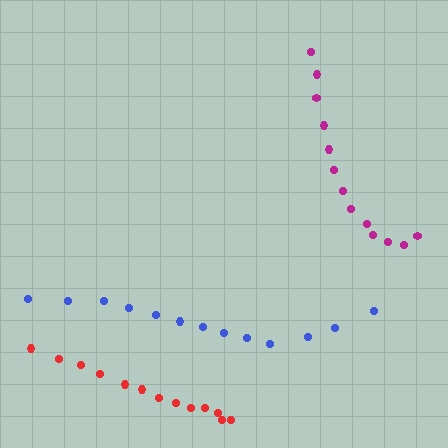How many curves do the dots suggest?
There are 3 distinct paths.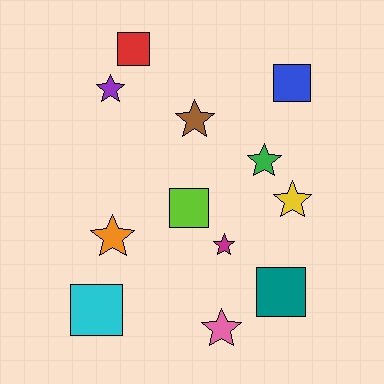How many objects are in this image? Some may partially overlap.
There are 12 objects.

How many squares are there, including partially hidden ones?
There are 5 squares.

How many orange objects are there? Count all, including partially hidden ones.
There is 1 orange object.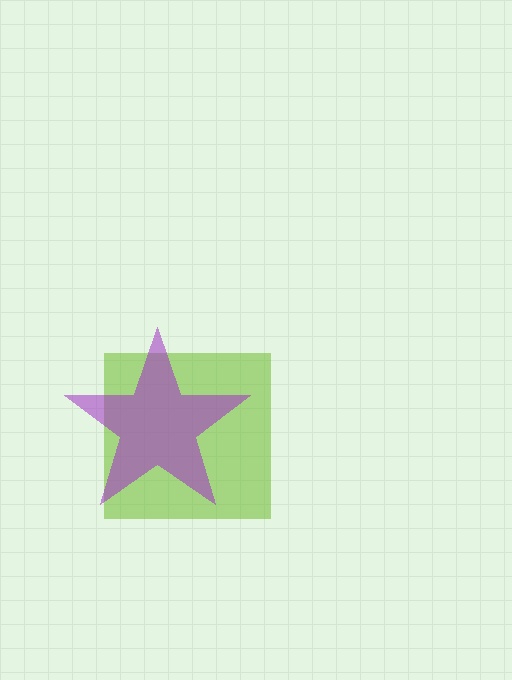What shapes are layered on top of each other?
The layered shapes are: a lime square, a purple star.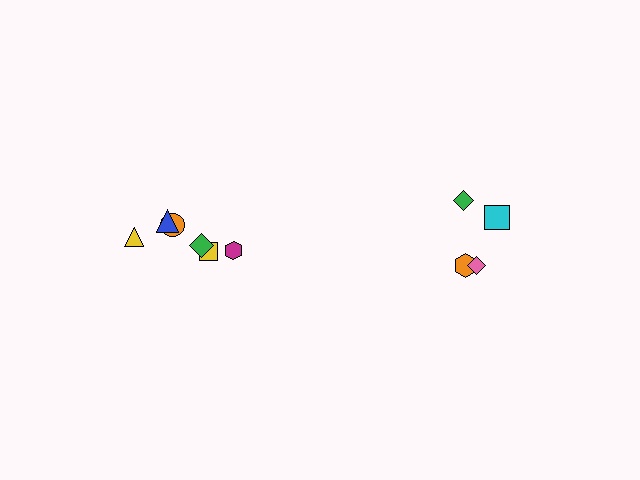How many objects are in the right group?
There are 4 objects.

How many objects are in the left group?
There are 6 objects.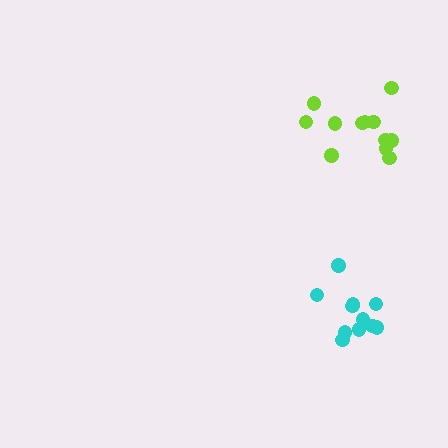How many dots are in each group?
Group 1: 12 dots, Group 2: 11 dots (23 total).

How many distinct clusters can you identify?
There are 2 distinct clusters.